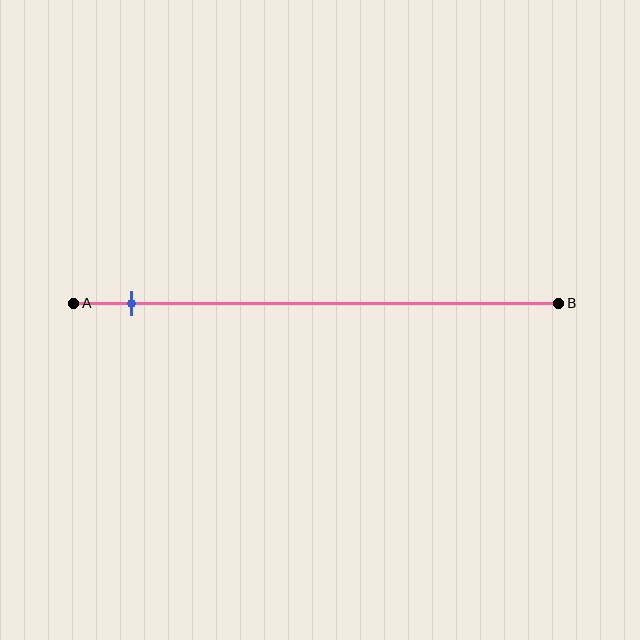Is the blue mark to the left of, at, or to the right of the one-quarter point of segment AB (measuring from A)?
The blue mark is to the left of the one-quarter point of segment AB.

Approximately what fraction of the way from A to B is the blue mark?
The blue mark is approximately 10% of the way from A to B.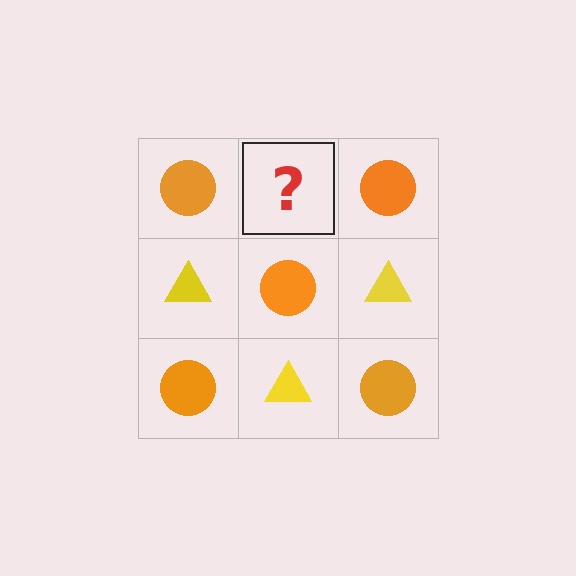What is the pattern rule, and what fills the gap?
The rule is that it alternates orange circle and yellow triangle in a checkerboard pattern. The gap should be filled with a yellow triangle.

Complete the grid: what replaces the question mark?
The question mark should be replaced with a yellow triangle.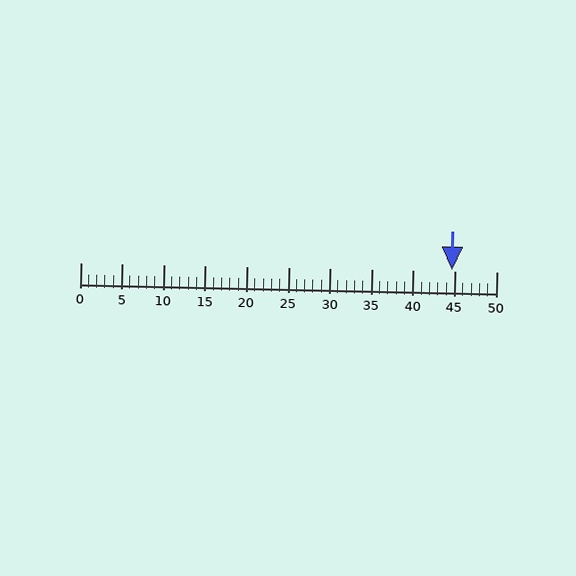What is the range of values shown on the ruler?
The ruler shows values from 0 to 50.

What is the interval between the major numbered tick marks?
The major tick marks are spaced 5 units apart.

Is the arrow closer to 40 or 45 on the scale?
The arrow is closer to 45.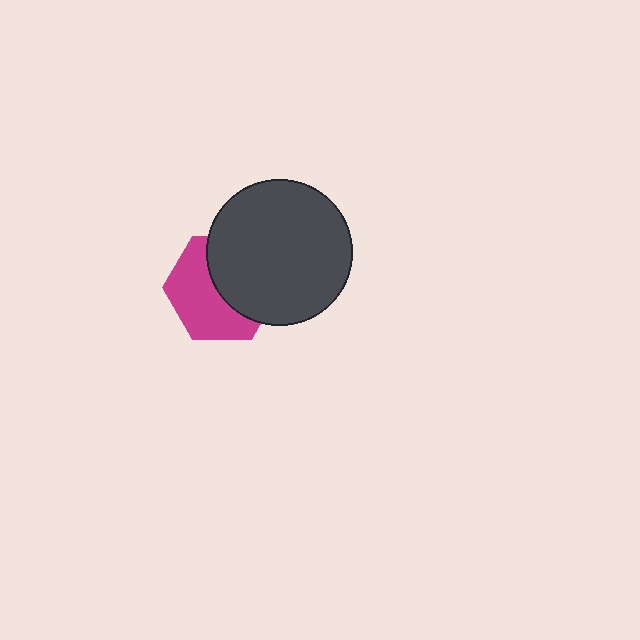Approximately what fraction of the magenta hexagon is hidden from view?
Roughly 48% of the magenta hexagon is hidden behind the dark gray circle.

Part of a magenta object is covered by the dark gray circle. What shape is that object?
It is a hexagon.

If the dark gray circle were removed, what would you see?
You would see the complete magenta hexagon.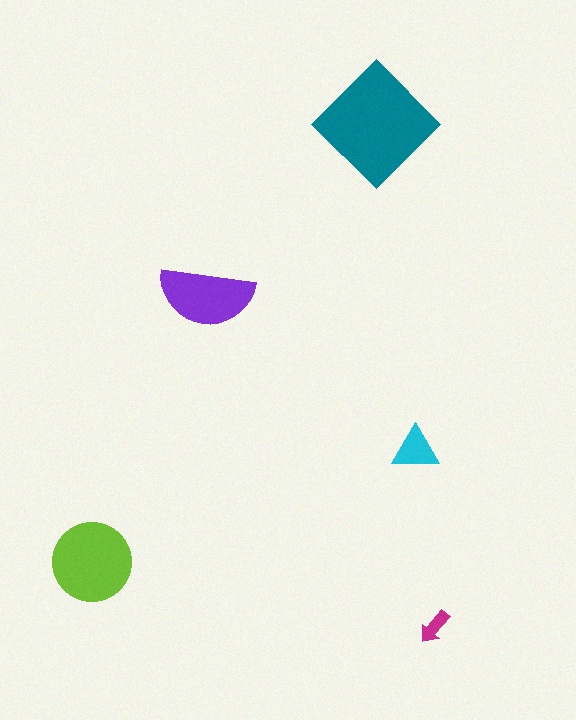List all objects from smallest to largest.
The magenta arrow, the cyan triangle, the purple semicircle, the lime circle, the teal diamond.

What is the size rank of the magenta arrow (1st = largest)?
5th.